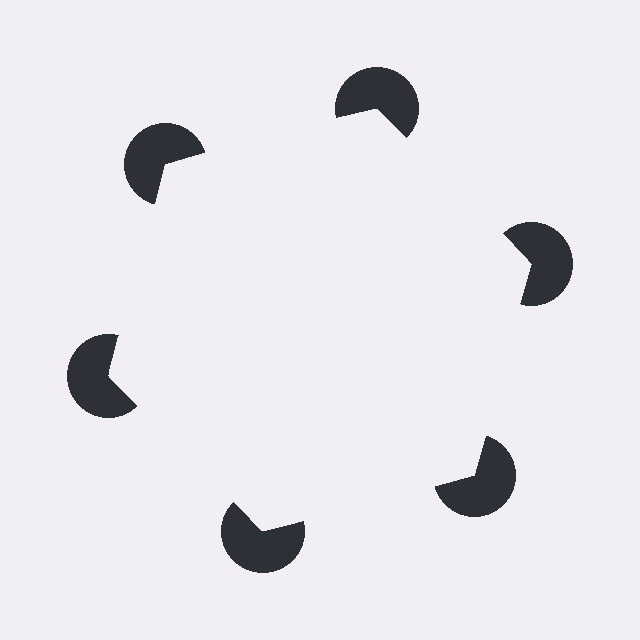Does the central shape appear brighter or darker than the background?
It typically appears slightly brighter than the background, even though no actual brightness change is drawn.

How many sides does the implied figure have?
6 sides.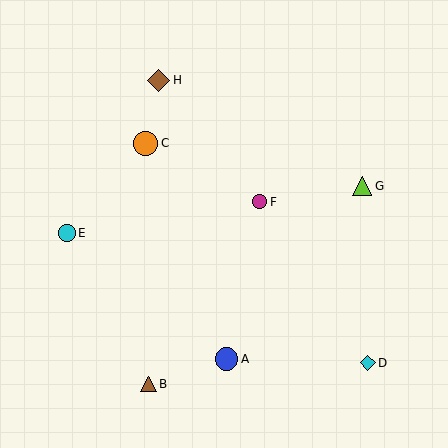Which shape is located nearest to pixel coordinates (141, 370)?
The brown triangle (labeled B) at (148, 384) is nearest to that location.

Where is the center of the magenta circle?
The center of the magenta circle is at (260, 202).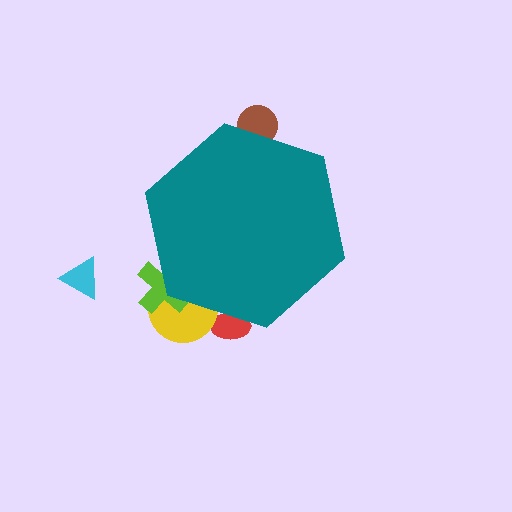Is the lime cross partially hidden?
Yes, the lime cross is partially hidden behind the teal hexagon.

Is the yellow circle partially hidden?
Yes, the yellow circle is partially hidden behind the teal hexagon.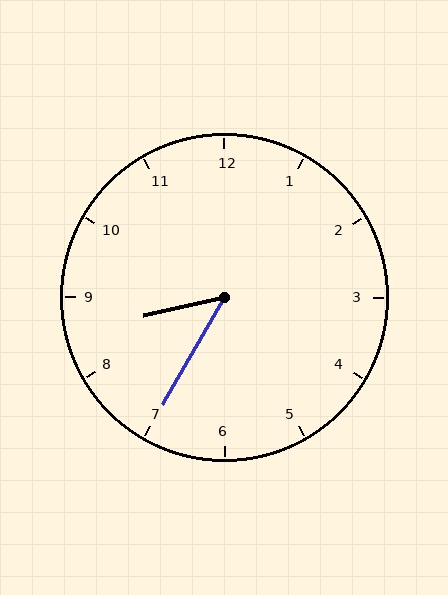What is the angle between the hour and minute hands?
Approximately 48 degrees.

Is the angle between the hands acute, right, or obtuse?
It is acute.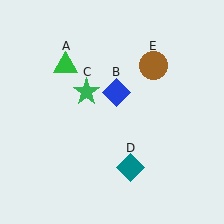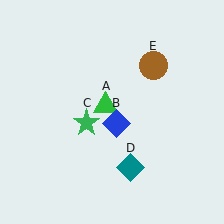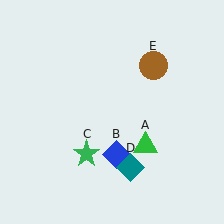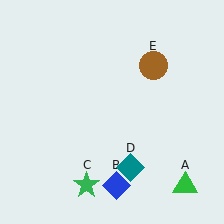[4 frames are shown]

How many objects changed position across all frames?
3 objects changed position: green triangle (object A), blue diamond (object B), green star (object C).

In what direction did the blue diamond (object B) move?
The blue diamond (object B) moved down.